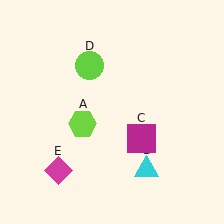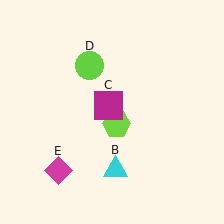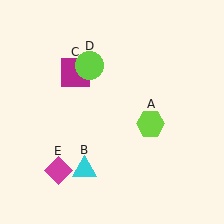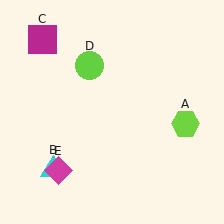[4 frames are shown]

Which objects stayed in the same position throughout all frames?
Lime circle (object D) and magenta diamond (object E) remained stationary.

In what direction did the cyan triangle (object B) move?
The cyan triangle (object B) moved left.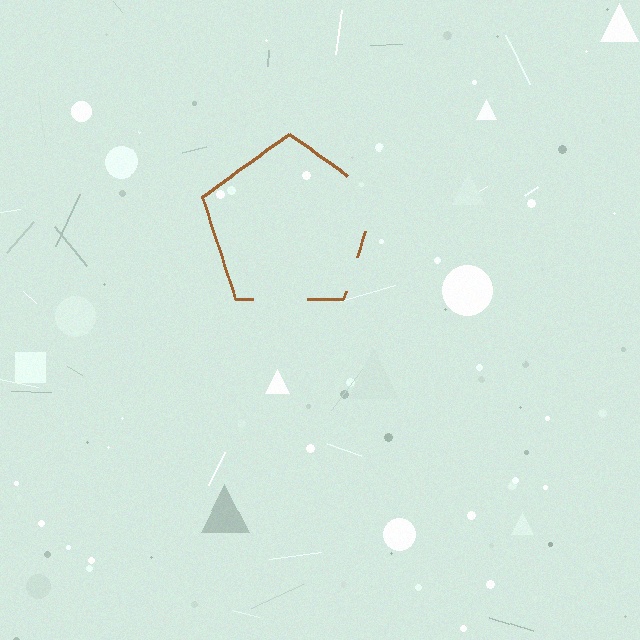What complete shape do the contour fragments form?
The contour fragments form a pentagon.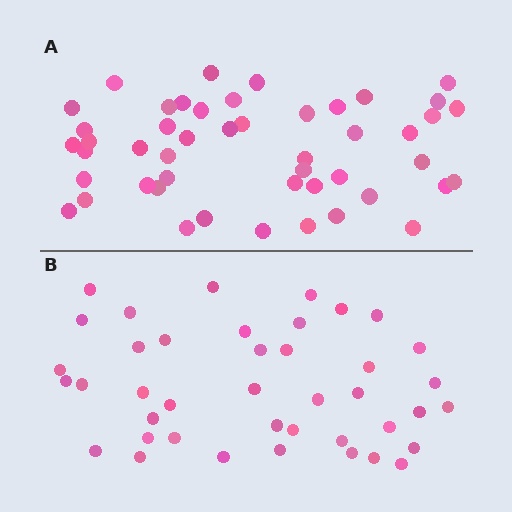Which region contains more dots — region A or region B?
Region A (the top region) has more dots.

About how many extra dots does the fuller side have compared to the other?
Region A has roughly 8 or so more dots than region B.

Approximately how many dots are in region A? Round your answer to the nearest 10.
About 50 dots. (The exact count is 48, which rounds to 50.)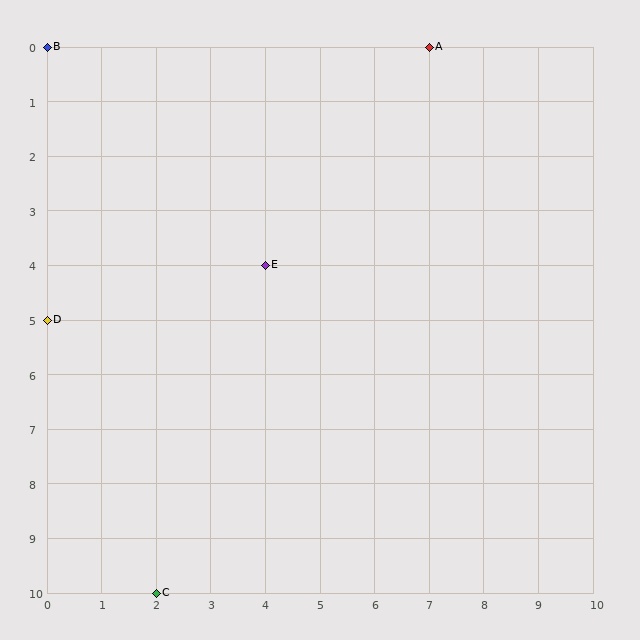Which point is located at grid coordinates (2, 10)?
Point C is at (2, 10).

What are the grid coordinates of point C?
Point C is at grid coordinates (2, 10).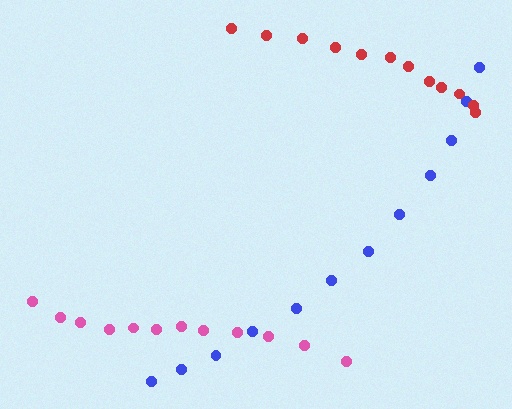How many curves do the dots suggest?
There are 3 distinct paths.